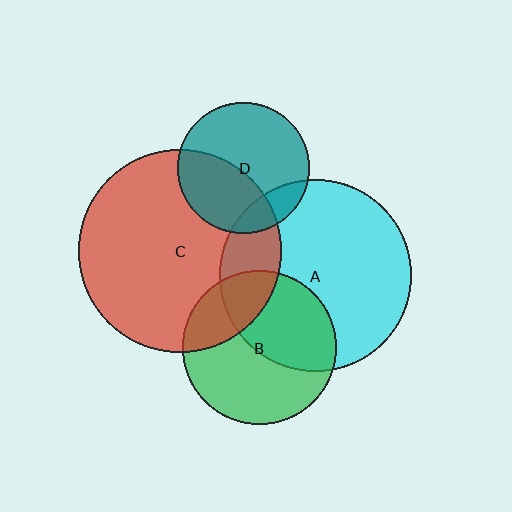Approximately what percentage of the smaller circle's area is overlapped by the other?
Approximately 15%.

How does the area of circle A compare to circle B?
Approximately 1.6 times.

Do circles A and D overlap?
Yes.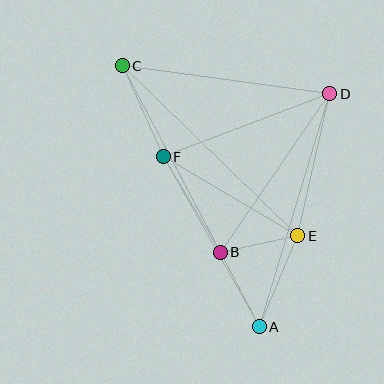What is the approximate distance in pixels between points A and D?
The distance between A and D is approximately 243 pixels.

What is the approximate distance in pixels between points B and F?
The distance between B and F is approximately 111 pixels.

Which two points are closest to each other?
Points B and E are closest to each other.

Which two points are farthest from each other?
Points A and C are farthest from each other.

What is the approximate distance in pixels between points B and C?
The distance between B and C is approximately 211 pixels.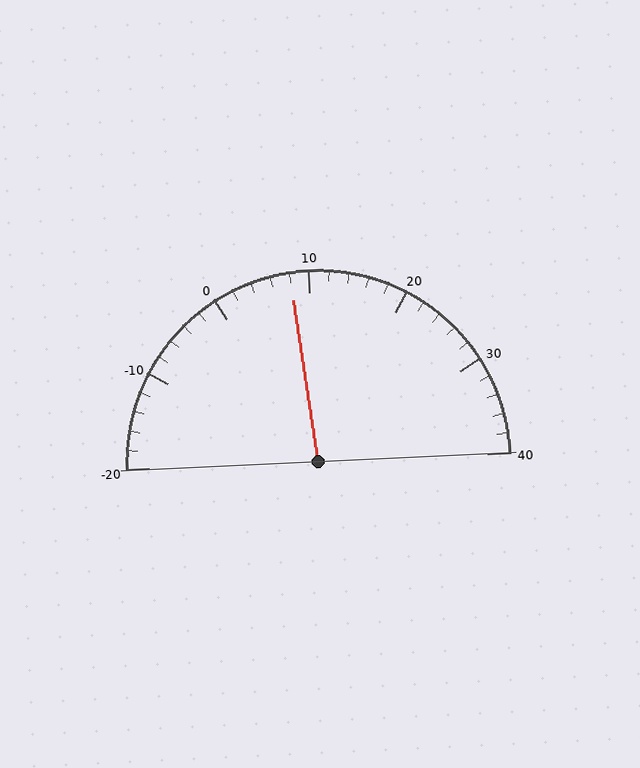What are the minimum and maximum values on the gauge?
The gauge ranges from -20 to 40.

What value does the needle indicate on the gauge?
The needle indicates approximately 8.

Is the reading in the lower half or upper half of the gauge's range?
The reading is in the lower half of the range (-20 to 40).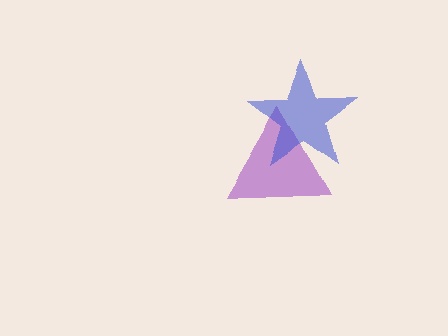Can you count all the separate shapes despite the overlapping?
Yes, there are 2 separate shapes.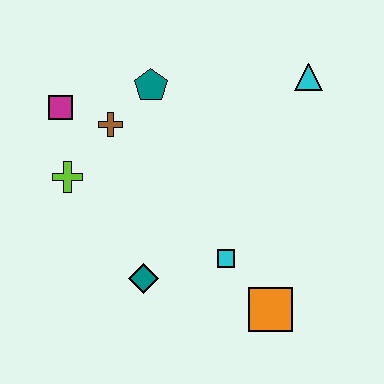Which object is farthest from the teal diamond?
The cyan triangle is farthest from the teal diamond.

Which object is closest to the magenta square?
The brown cross is closest to the magenta square.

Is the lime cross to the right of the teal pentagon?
No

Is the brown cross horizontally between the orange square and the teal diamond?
No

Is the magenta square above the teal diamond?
Yes